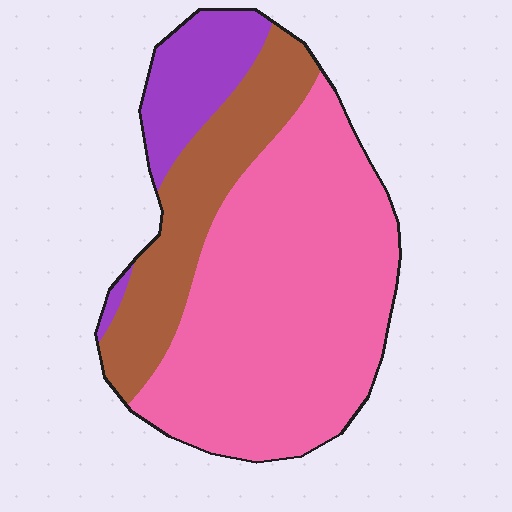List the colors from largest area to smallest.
From largest to smallest: pink, brown, purple.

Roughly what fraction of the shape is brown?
Brown covers roughly 25% of the shape.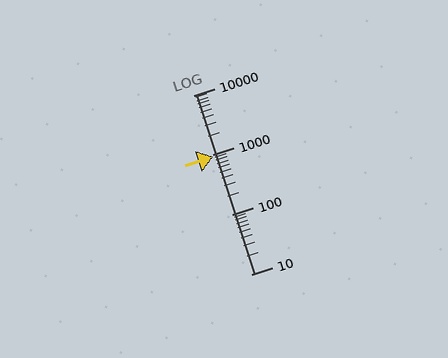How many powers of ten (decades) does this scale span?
The scale spans 3 decades, from 10 to 10000.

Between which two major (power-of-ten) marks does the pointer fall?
The pointer is between 100 and 1000.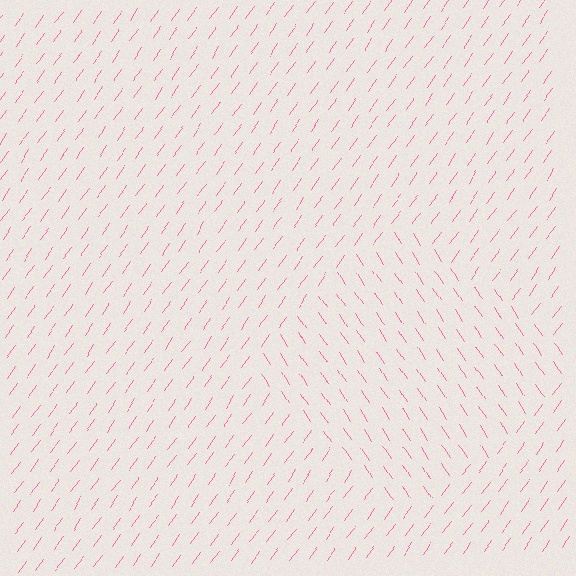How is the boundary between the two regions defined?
The boundary is defined purely by a change in line orientation (approximately 69 degrees difference). All lines are the same color and thickness.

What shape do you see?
I see a diamond.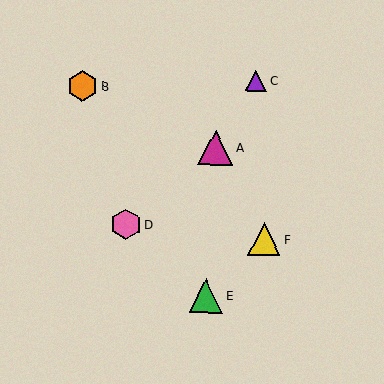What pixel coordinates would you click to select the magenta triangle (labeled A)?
Click at (215, 147) to select the magenta triangle A.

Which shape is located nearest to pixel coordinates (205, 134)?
The magenta triangle (labeled A) at (215, 147) is nearest to that location.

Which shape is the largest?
The magenta triangle (labeled A) is the largest.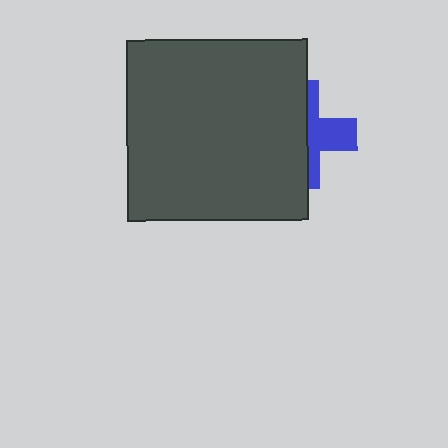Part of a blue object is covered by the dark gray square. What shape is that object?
It is a cross.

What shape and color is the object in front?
The object in front is a dark gray square.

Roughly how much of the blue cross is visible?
A small part of it is visible (roughly 39%).